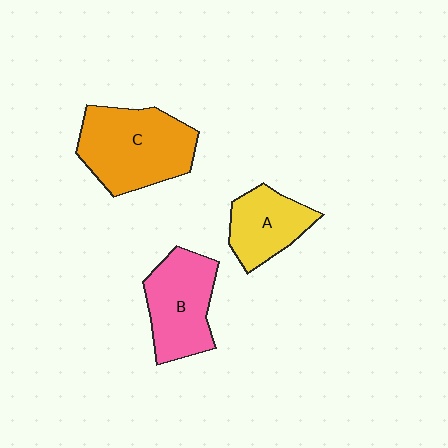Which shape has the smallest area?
Shape A (yellow).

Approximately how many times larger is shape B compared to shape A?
Approximately 1.3 times.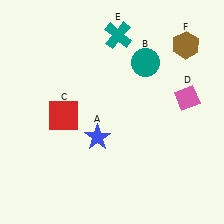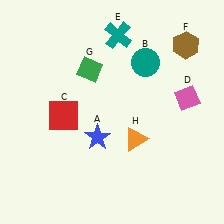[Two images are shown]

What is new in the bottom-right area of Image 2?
An orange triangle (H) was added in the bottom-right area of Image 2.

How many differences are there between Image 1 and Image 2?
There are 2 differences between the two images.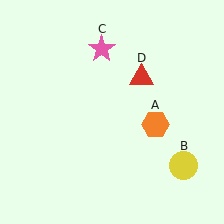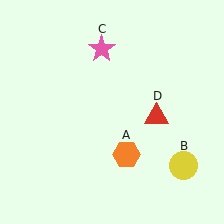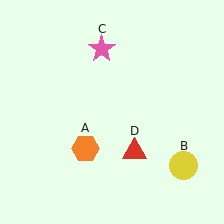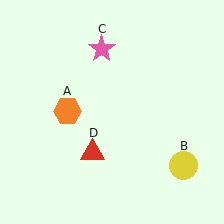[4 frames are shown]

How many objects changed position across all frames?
2 objects changed position: orange hexagon (object A), red triangle (object D).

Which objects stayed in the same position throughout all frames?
Yellow circle (object B) and pink star (object C) remained stationary.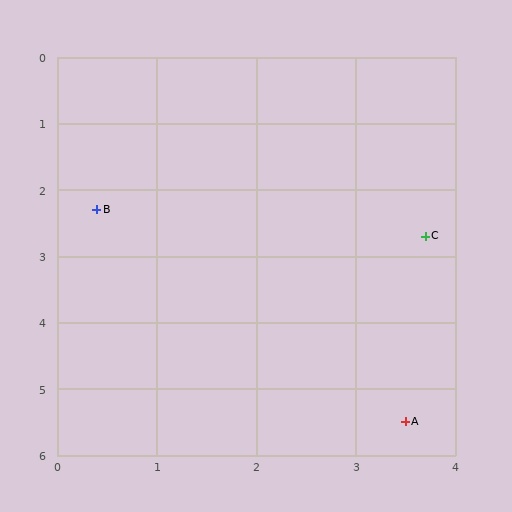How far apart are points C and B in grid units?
Points C and B are about 3.3 grid units apart.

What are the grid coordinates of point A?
Point A is at approximately (3.5, 5.5).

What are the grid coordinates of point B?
Point B is at approximately (0.4, 2.3).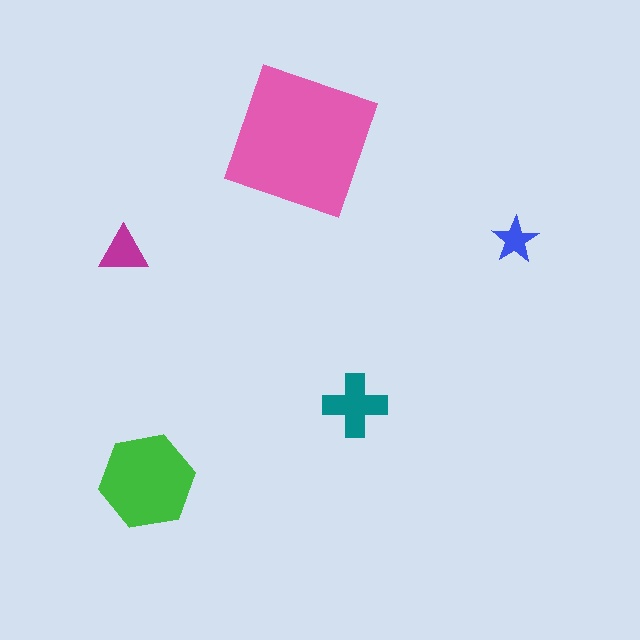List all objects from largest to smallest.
The pink square, the green hexagon, the teal cross, the magenta triangle, the blue star.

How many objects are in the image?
There are 5 objects in the image.